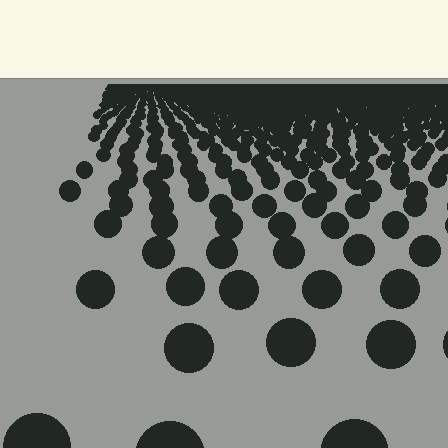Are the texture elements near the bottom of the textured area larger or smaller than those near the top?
Larger. Near the bottom, elements are closer to the viewer and appear at a bigger on-screen size.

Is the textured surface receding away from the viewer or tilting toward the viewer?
The surface is receding away from the viewer. Texture elements get smaller and denser toward the top.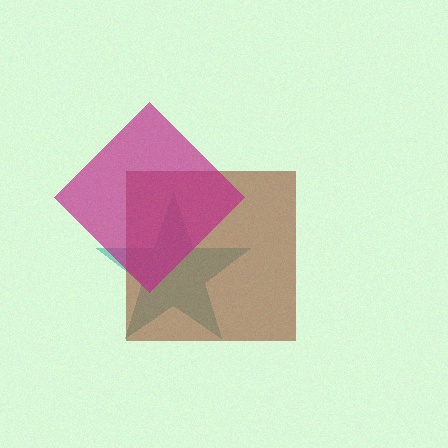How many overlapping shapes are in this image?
There are 3 overlapping shapes in the image.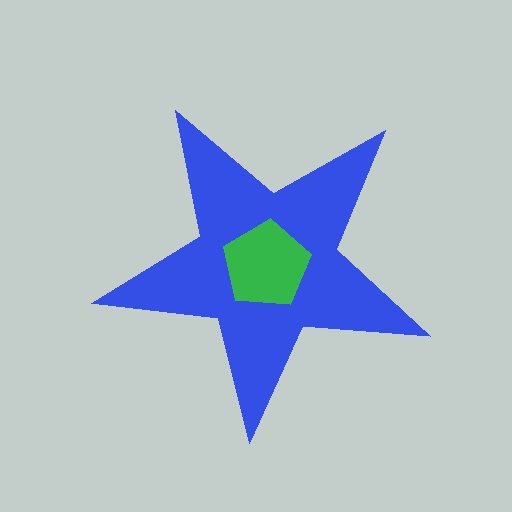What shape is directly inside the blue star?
The green pentagon.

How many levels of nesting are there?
2.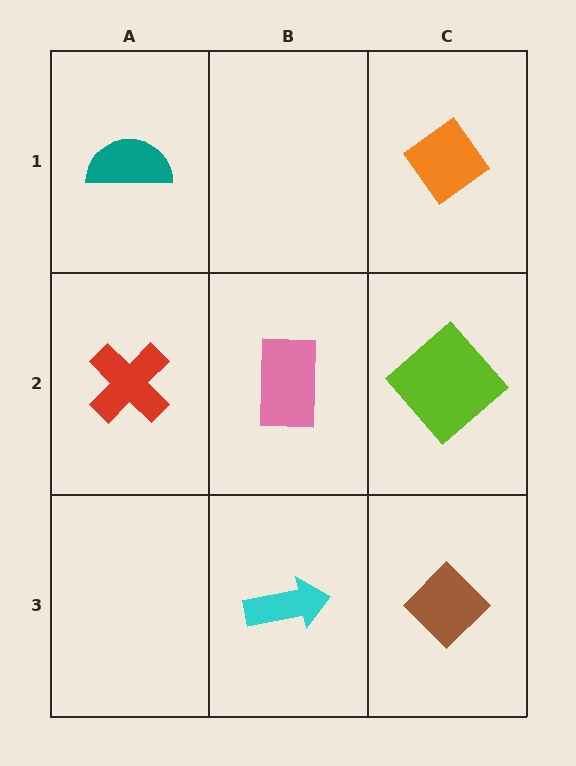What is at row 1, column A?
A teal semicircle.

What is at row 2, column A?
A red cross.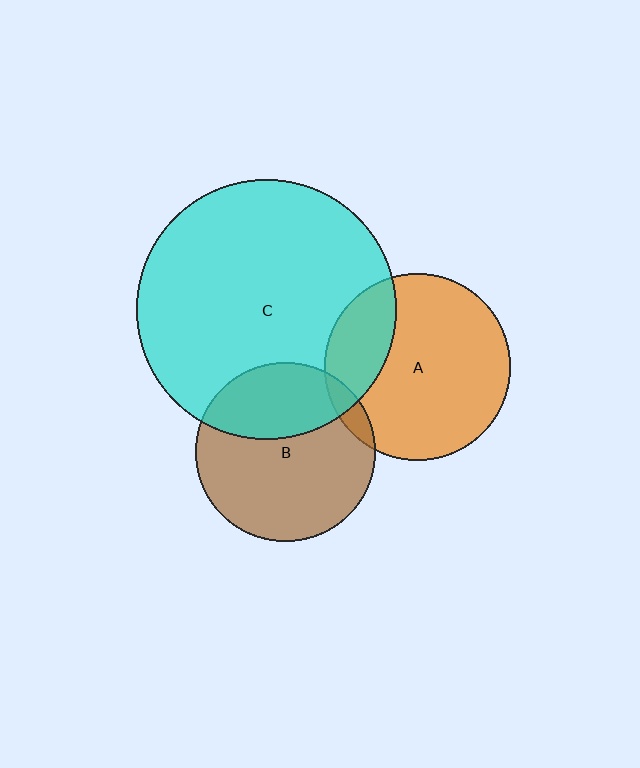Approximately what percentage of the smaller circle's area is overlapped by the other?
Approximately 5%.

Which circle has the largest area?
Circle C (cyan).